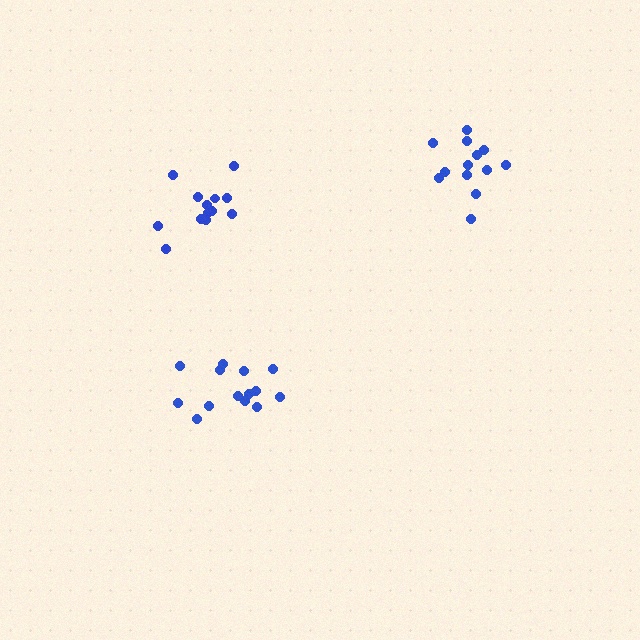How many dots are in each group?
Group 1: 14 dots, Group 2: 13 dots, Group 3: 13 dots (40 total).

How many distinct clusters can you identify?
There are 3 distinct clusters.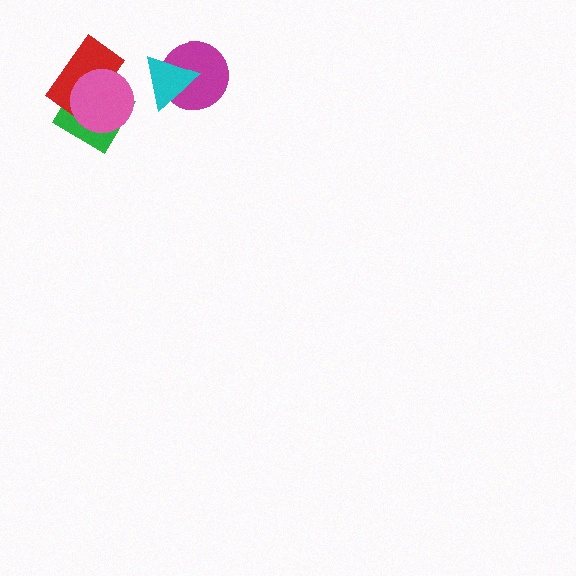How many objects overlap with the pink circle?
2 objects overlap with the pink circle.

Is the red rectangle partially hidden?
Yes, it is partially covered by another shape.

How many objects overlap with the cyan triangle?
1 object overlaps with the cyan triangle.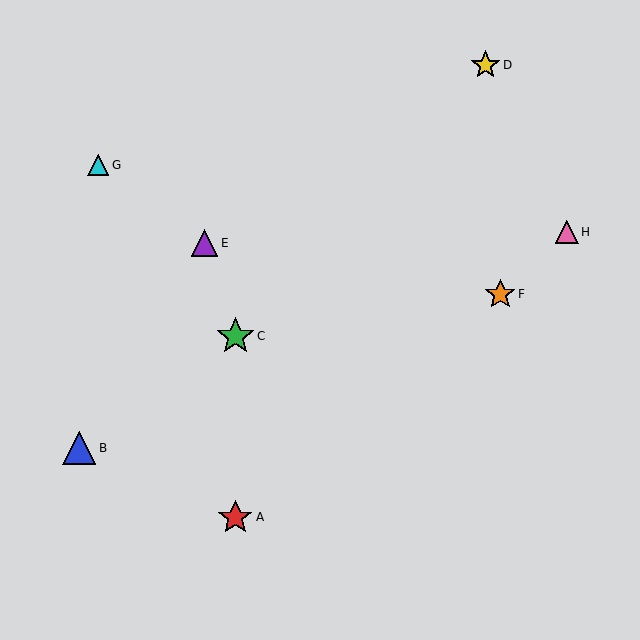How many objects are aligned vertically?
2 objects (A, C) are aligned vertically.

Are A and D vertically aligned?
No, A is at x≈235 and D is at x≈486.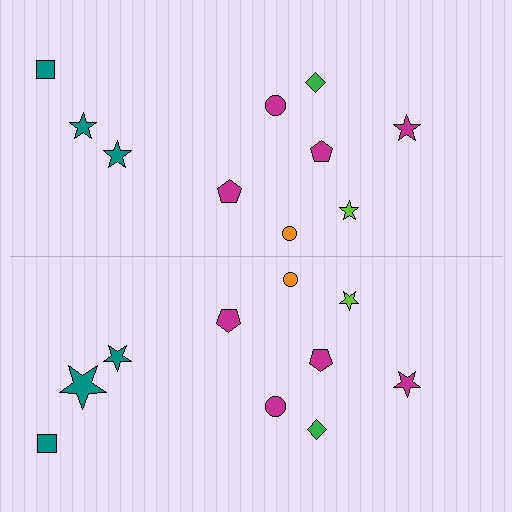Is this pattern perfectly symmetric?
No, the pattern is not perfectly symmetric. The teal star on the bottom side has a different size than its mirror counterpart.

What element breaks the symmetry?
The teal star on the bottom side has a different size than its mirror counterpart.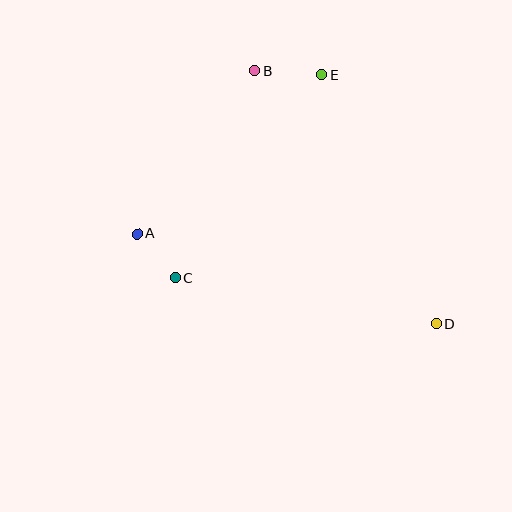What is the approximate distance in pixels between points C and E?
The distance between C and E is approximately 251 pixels.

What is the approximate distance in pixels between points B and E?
The distance between B and E is approximately 67 pixels.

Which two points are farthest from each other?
Points A and D are farthest from each other.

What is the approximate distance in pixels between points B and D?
The distance between B and D is approximately 311 pixels.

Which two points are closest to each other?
Points A and C are closest to each other.